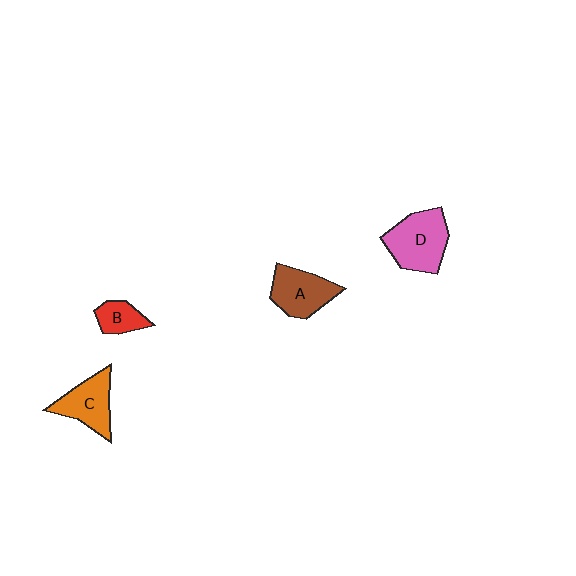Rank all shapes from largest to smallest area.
From largest to smallest: D (pink), A (brown), C (orange), B (red).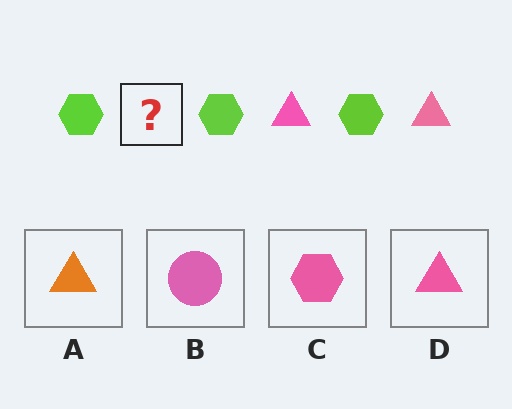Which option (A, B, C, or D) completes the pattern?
D.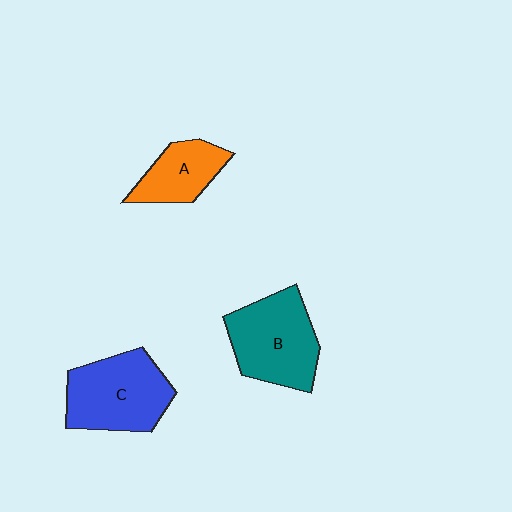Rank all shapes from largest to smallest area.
From largest to smallest: C (blue), B (teal), A (orange).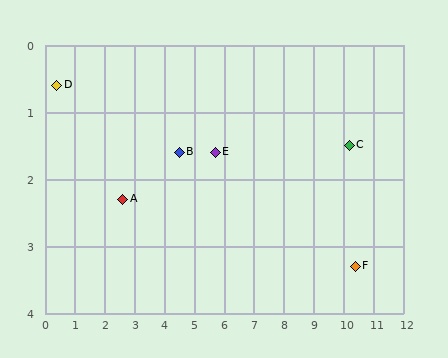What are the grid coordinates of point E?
Point E is at approximately (5.7, 1.6).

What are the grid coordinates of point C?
Point C is at approximately (10.2, 1.5).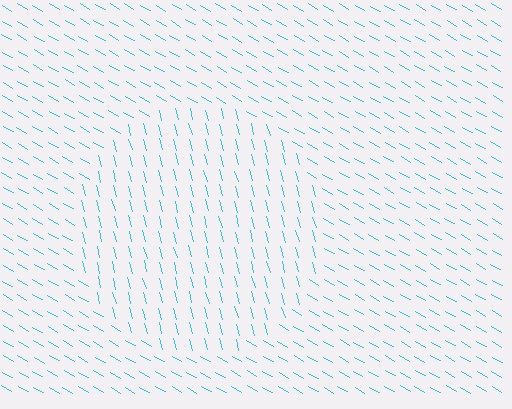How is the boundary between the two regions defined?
The boundary is defined purely by a change in line orientation (approximately 45 degrees difference). All lines are the same color and thickness.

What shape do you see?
I see a circle.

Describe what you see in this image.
The image is filled with small cyan line segments. A circle region in the image has lines oriented differently from the surrounding lines, creating a visible texture boundary.